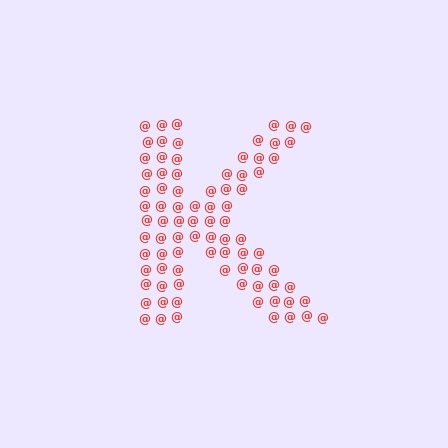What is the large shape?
The large shape is the letter K.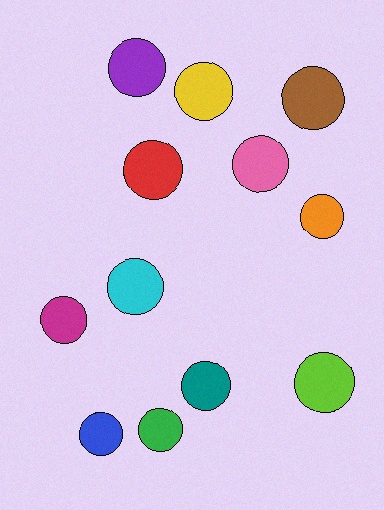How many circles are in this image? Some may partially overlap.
There are 12 circles.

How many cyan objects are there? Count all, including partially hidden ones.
There is 1 cyan object.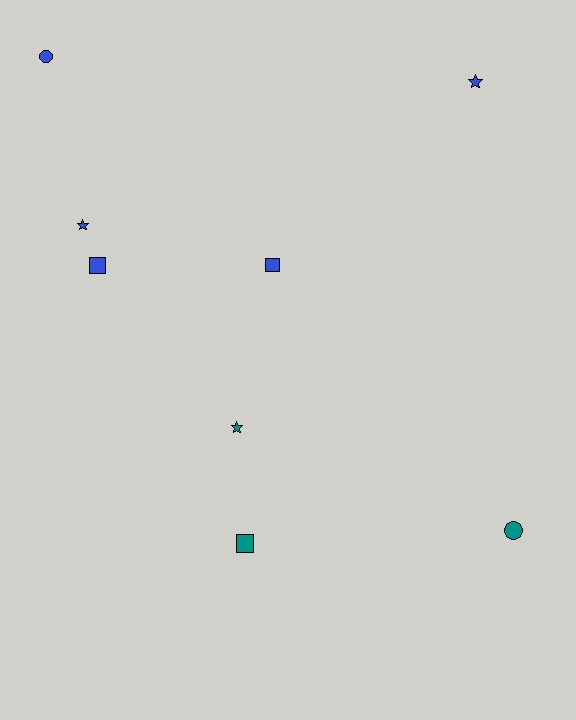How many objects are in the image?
There are 8 objects.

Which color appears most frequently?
Blue, with 5 objects.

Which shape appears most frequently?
Square, with 3 objects.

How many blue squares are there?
There are 2 blue squares.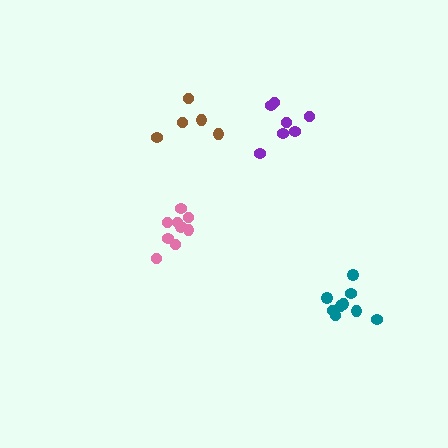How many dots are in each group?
Group 1: 9 dots, Group 2: 9 dots, Group 3: 7 dots, Group 4: 5 dots (30 total).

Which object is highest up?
The purple cluster is topmost.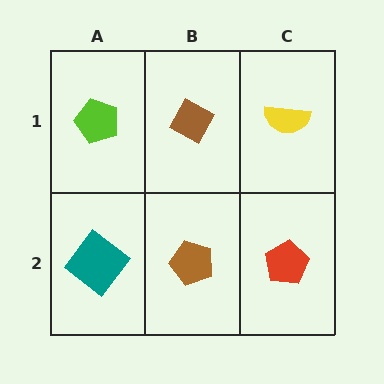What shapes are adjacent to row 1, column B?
A brown pentagon (row 2, column B), a lime pentagon (row 1, column A), a yellow semicircle (row 1, column C).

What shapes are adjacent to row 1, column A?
A teal diamond (row 2, column A), a brown diamond (row 1, column B).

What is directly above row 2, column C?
A yellow semicircle.